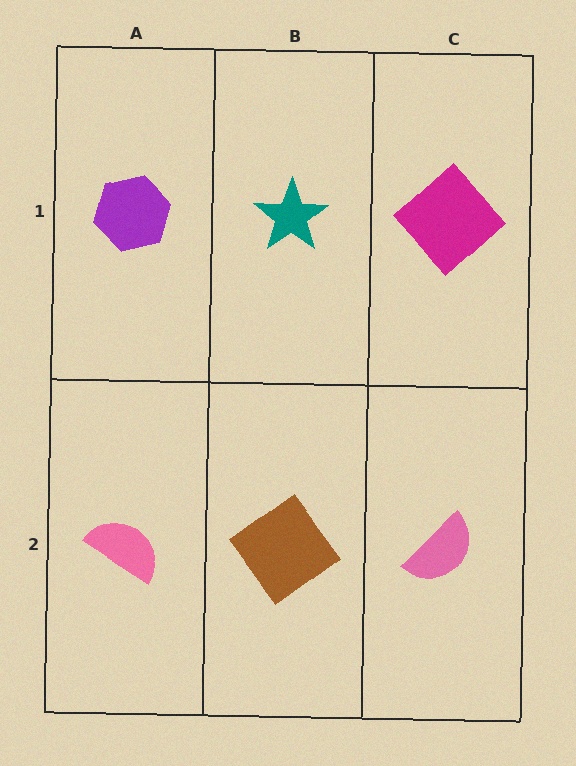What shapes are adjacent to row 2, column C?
A magenta diamond (row 1, column C), a brown diamond (row 2, column B).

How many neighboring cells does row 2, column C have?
2.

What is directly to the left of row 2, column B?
A pink semicircle.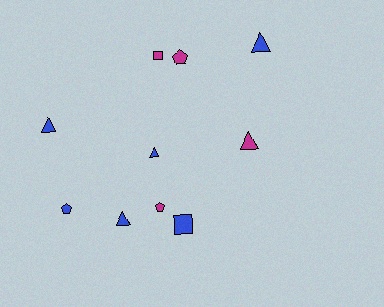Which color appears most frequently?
Blue, with 6 objects.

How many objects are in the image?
There are 10 objects.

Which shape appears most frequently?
Triangle, with 5 objects.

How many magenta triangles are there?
There is 1 magenta triangle.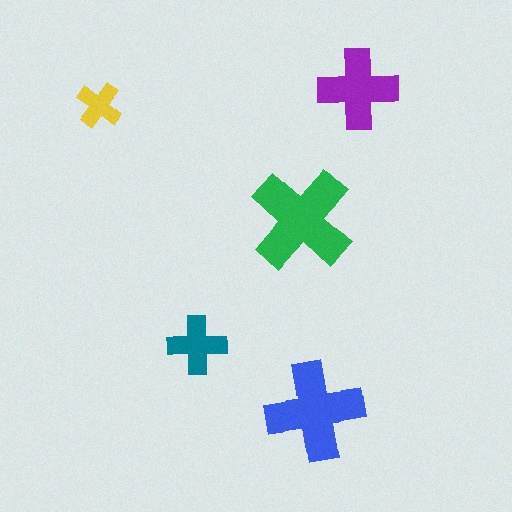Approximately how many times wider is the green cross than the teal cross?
About 2 times wider.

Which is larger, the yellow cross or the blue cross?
The blue one.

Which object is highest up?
The purple cross is topmost.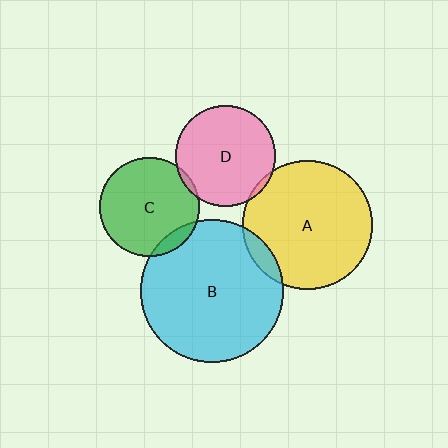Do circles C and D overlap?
Yes.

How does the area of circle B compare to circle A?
Approximately 1.2 times.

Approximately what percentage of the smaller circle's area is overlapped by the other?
Approximately 5%.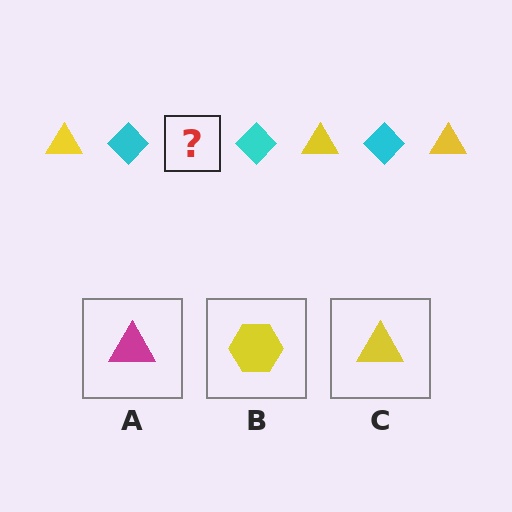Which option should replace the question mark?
Option C.